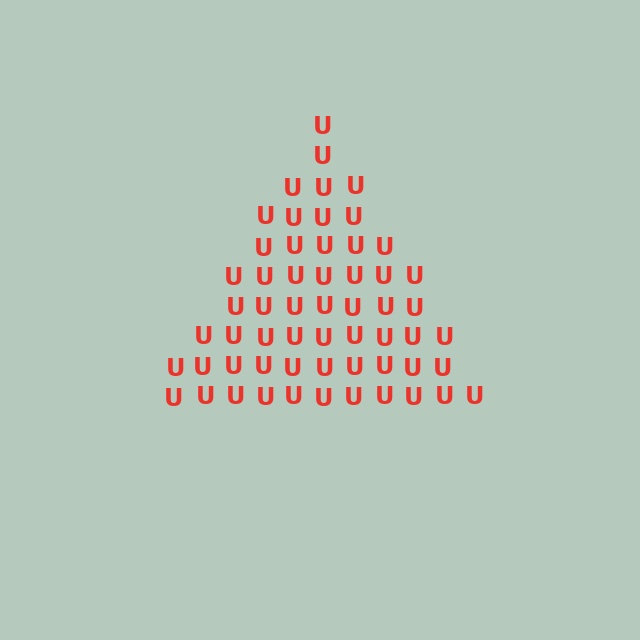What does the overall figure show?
The overall figure shows a triangle.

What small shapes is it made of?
It is made of small letter U's.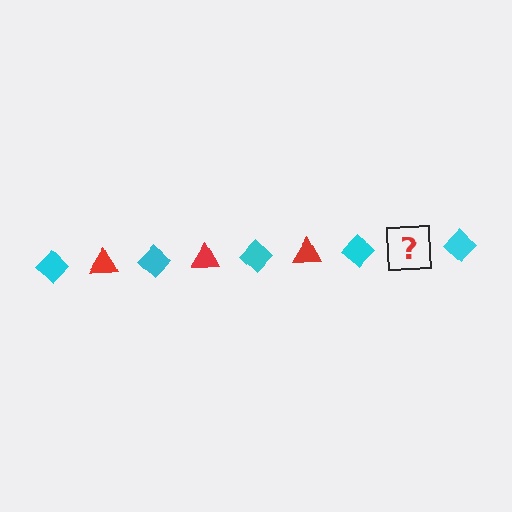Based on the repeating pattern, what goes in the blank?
The blank should be a red triangle.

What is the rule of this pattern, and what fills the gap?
The rule is that the pattern alternates between cyan diamond and red triangle. The gap should be filled with a red triangle.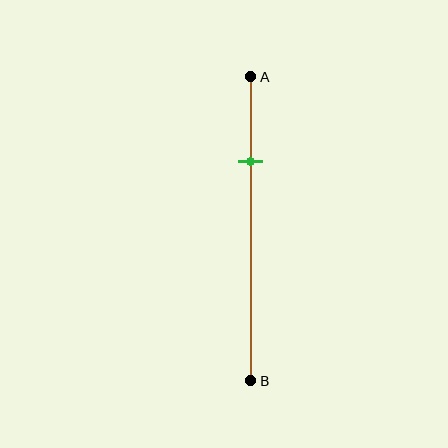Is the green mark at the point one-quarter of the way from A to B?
Yes, the mark is approximately at the one-quarter point.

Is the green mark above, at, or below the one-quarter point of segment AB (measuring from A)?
The green mark is approximately at the one-quarter point of segment AB.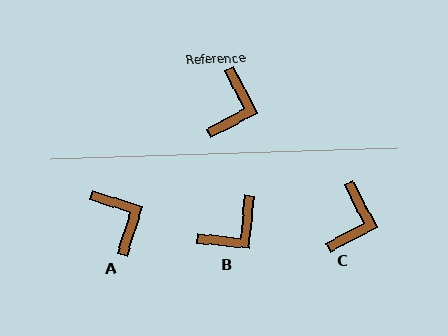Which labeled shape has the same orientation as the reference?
C.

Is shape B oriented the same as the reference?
No, it is off by about 34 degrees.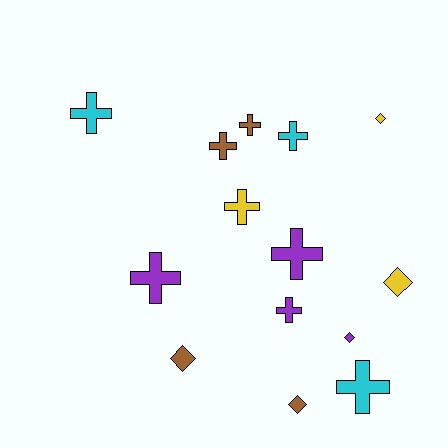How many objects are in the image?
There are 14 objects.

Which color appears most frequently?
Brown, with 4 objects.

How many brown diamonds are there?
There are 2 brown diamonds.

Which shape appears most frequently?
Cross, with 9 objects.